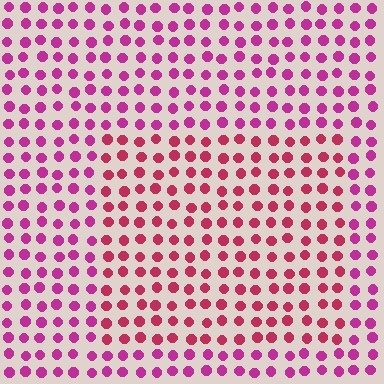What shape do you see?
I see a rectangle.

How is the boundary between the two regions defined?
The boundary is defined purely by a slight shift in hue (about 26 degrees). Spacing, size, and orientation are identical on both sides.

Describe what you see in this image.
The image is filled with small magenta elements in a uniform arrangement. A rectangle-shaped region is visible where the elements are tinted to a slightly different hue, forming a subtle color boundary.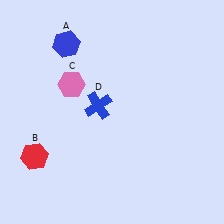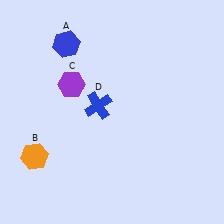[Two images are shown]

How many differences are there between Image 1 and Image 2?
There are 2 differences between the two images.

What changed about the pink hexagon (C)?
In Image 1, C is pink. In Image 2, it changed to purple.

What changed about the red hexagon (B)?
In Image 1, B is red. In Image 2, it changed to orange.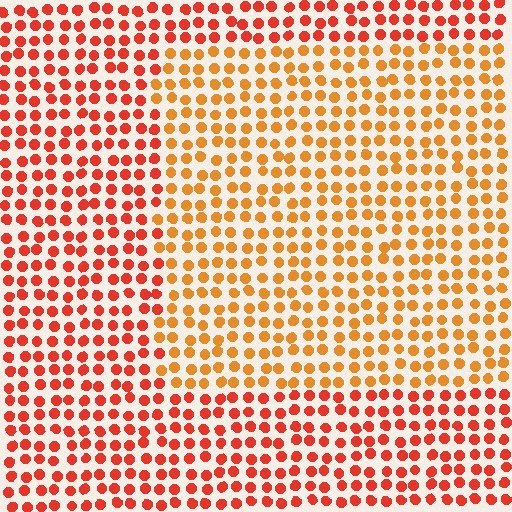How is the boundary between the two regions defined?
The boundary is defined purely by a slight shift in hue (about 29 degrees). Spacing, size, and orientation are identical on both sides.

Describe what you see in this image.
The image is filled with small red elements in a uniform arrangement. A rectangle-shaped region is visible where the elements are tinted to a slightly different hue, forming a subtle color boundary.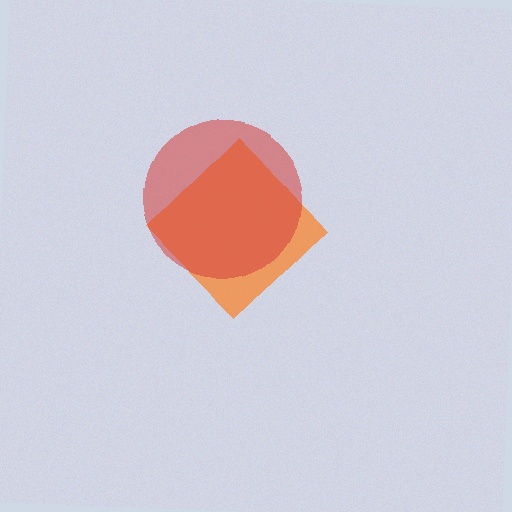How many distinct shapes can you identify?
There are 2 distinct shapes: an orange diamond, a red circle.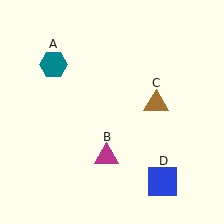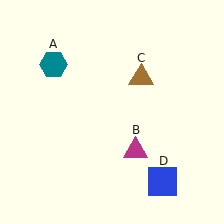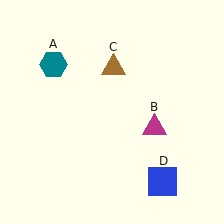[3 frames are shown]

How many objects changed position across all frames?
2 objects changed position: magenta triangle (object B), brown triangle (object C).